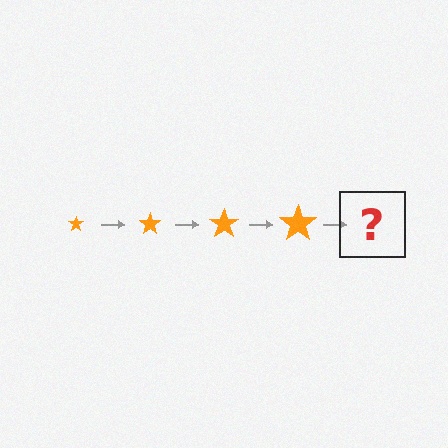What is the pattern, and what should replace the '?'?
The pattern is that the star gets progressively larger each step. The '?' should be an orange star, larger than the previous one.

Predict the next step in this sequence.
The next step is an orange star, larger than the previous one.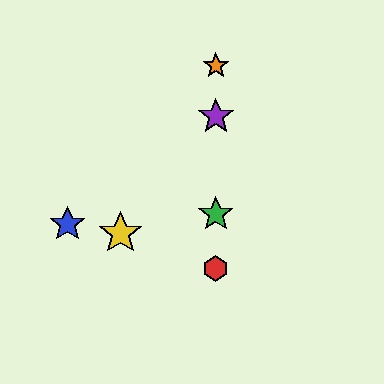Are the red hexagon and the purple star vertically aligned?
Yes, both are at x≈216.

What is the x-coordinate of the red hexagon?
The red hexagon is at x≈216.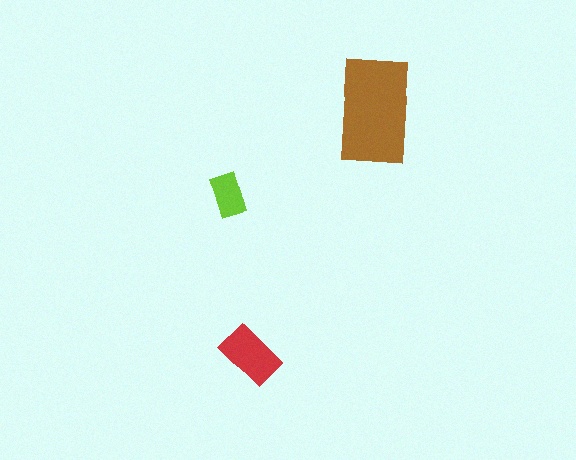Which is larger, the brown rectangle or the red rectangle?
The brown one.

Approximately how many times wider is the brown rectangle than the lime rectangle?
About 2.5 times wider.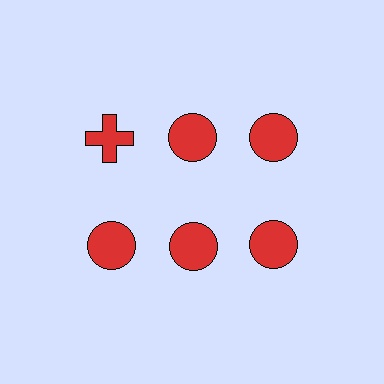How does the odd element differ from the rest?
It has a different shape: cross instead of circle.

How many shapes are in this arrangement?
There are 6 shapes arranged in a grid pattern.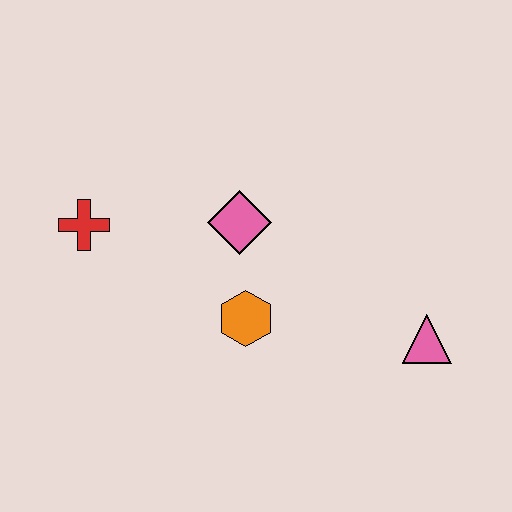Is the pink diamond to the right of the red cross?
Yes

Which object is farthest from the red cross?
The pink triangle is farthest from the red cross.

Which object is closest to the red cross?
The pink diamond is closest to the red cross.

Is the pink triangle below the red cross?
Yes